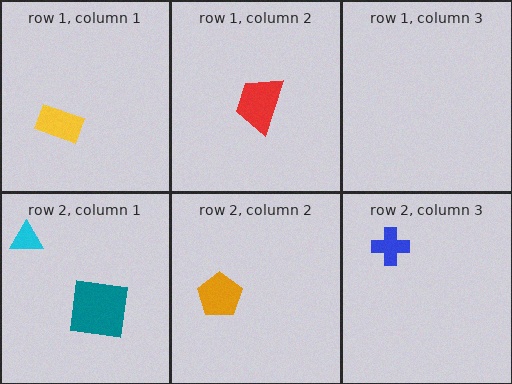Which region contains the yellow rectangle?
The row 1, column 1 region.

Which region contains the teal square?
The row 2, column 1 region.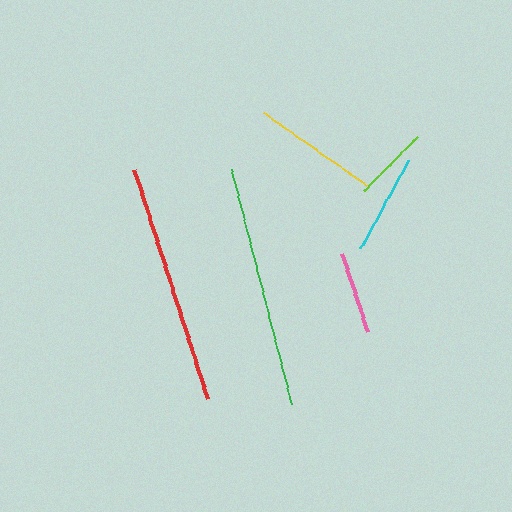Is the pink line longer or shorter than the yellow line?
The yellow line is longer than the pink line.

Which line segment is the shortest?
The lime line is the shortest at approximately 77 pixels.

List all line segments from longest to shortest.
From longest to shortest: green, red, yellow, cyan, pink, lime.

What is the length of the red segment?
The red segment is approximately 241 pixels long.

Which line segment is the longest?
The green line is the longest at approximately 243 pixels.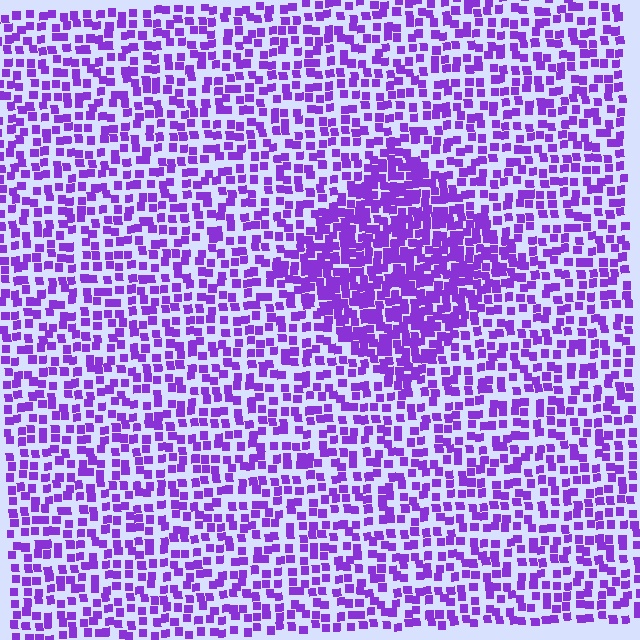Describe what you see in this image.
The image contains small purple elements arranged at two different densities. A diamond-shaped region is visible where the elements are more densely packed than the surrounding area.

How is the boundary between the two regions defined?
The boundary is defined by a change in element density (approximately 1.9x ratio). All elements are the same color, size, and shape.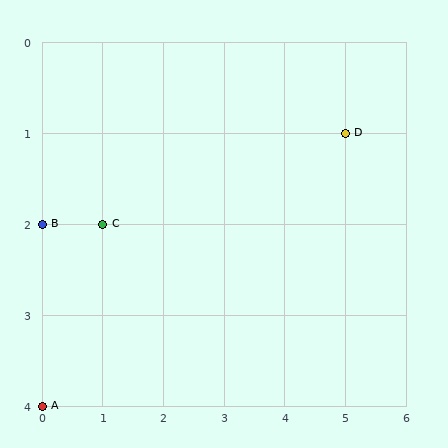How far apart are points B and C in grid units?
Points B and C are 1 column apart.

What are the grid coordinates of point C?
Point C is at grid coordinates (1, 2).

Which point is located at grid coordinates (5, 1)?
Point D is at (5, 1).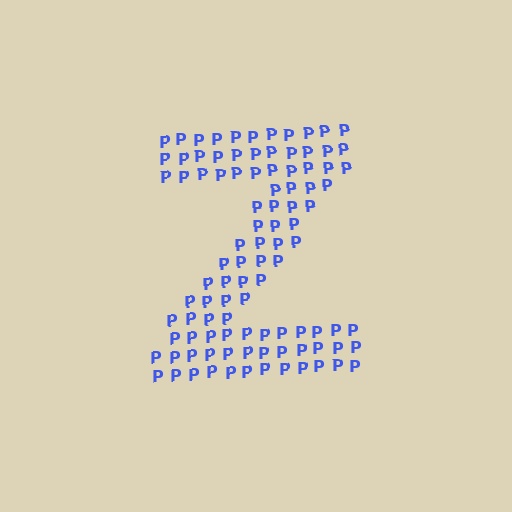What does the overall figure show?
The overall figure shows the letter Z.